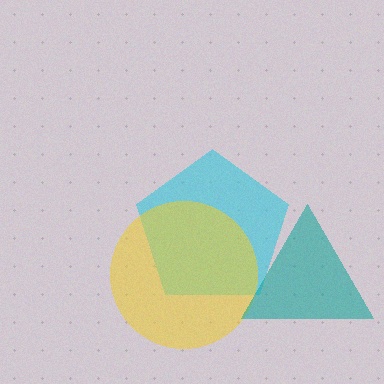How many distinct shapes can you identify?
There are 3 distinct shapes: a cyan pentagon, a yellow circle, a teal triangle.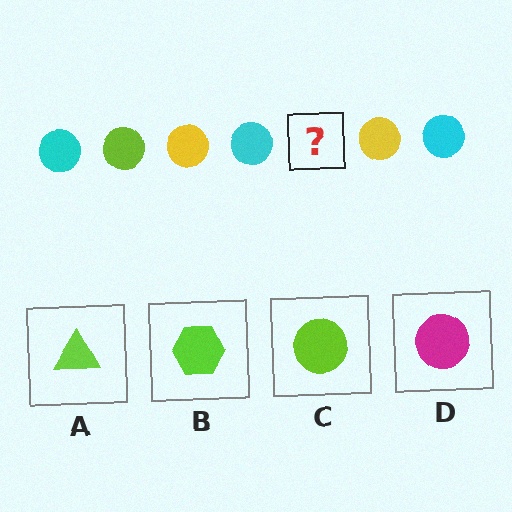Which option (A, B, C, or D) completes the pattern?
C.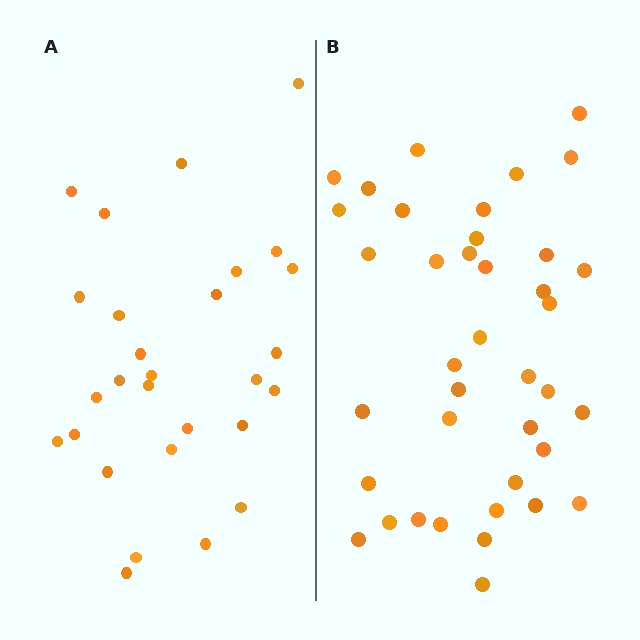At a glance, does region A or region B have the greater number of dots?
Region B (the right region) has more dots.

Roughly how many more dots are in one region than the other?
Region B has roughly 12 or so more dots than region A.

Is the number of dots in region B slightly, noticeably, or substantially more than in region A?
Region B has noticeably more, but not dramatically so. The ratio is roughly 1.4 to 1.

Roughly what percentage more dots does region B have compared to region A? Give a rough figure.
About 40% more.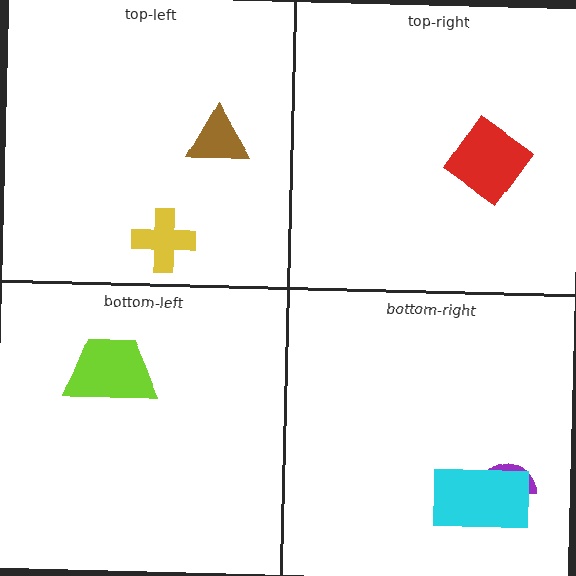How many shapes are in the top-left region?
2.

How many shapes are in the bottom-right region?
2.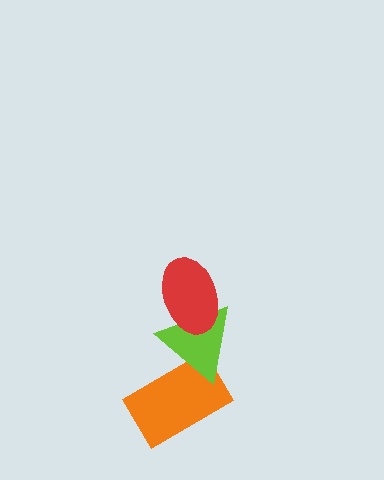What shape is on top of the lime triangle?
The red ellipse is on top of the lime triangle.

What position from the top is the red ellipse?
The red ellipse is 1st from the top.